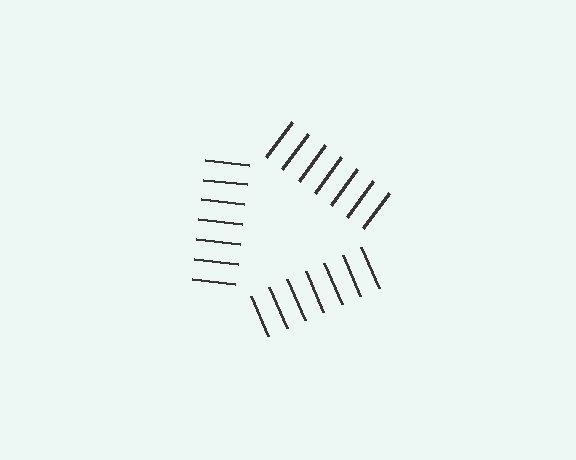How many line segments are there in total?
21 — 7 along each of the 3 edges.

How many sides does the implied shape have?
3 sides — the line-ends trace a triangle.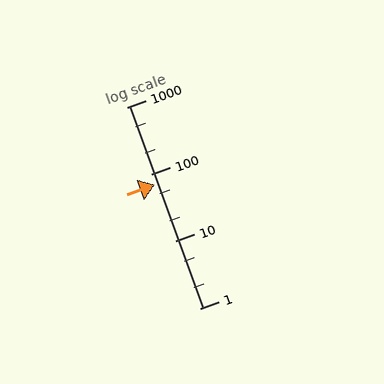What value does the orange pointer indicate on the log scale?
The pointer indicates approximately 70.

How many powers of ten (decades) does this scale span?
The scale spans 3 decades, from 1 to 1000.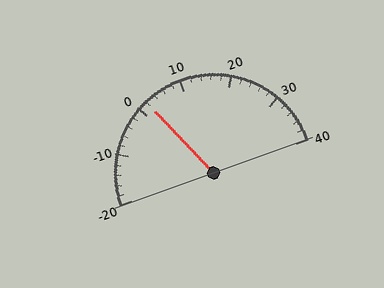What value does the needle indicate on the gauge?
The needle indicates approximately 2.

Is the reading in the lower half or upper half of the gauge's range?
The reading is in the lower half of the range (-20 to 40).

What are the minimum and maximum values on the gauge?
The gauge ranges from -20 to 40.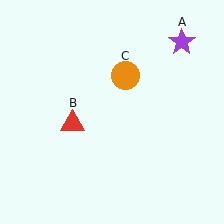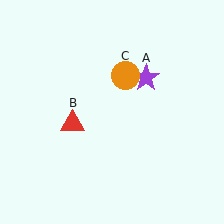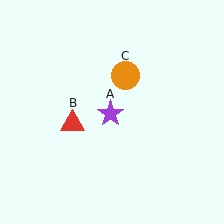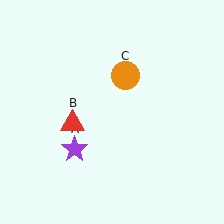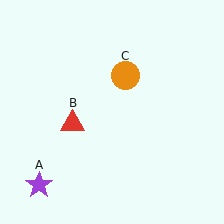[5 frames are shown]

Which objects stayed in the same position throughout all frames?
Red triangle (object B) and orange circle (object C) remained stationary.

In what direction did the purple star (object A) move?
The purple star (object A) moved down and to the left.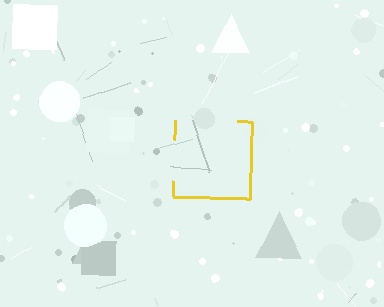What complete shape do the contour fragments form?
The contour fragments form a square.